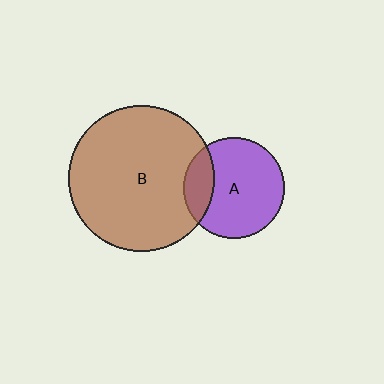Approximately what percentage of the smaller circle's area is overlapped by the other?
Approximately 20%.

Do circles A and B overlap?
Yes.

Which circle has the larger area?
Circle B (brown).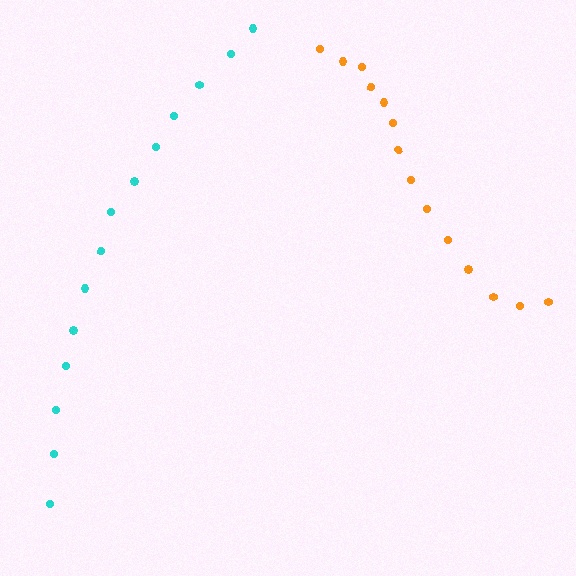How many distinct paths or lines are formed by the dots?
There are 2 distinct paths.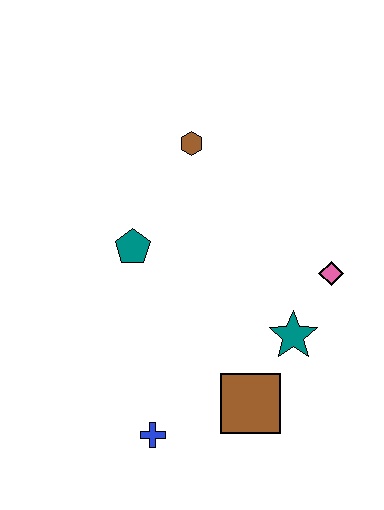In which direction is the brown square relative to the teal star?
The brown square is below the teal star.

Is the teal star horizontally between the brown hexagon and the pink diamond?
Yes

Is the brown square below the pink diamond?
Yes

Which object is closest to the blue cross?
The brown square is closest to the blue cross.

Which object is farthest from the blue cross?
The brown hexagon is farthest from the blue cross.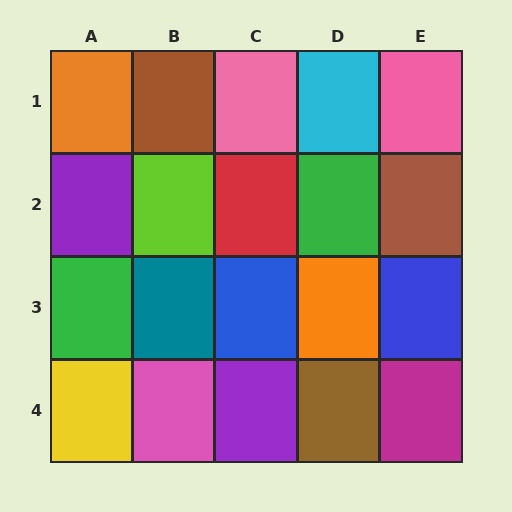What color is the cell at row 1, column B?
Brown.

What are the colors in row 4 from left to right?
Yellow, pink, purple, brown, magenta.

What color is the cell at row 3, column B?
Teal.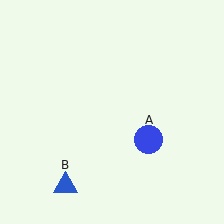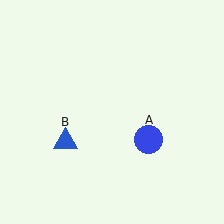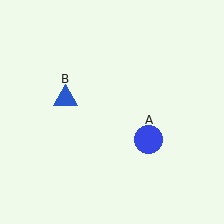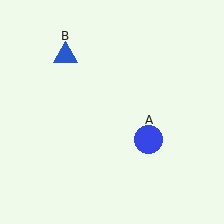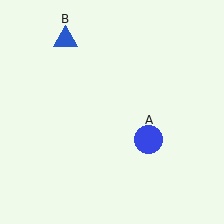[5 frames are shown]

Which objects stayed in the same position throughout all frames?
Blue circle (object A) remained stationary.